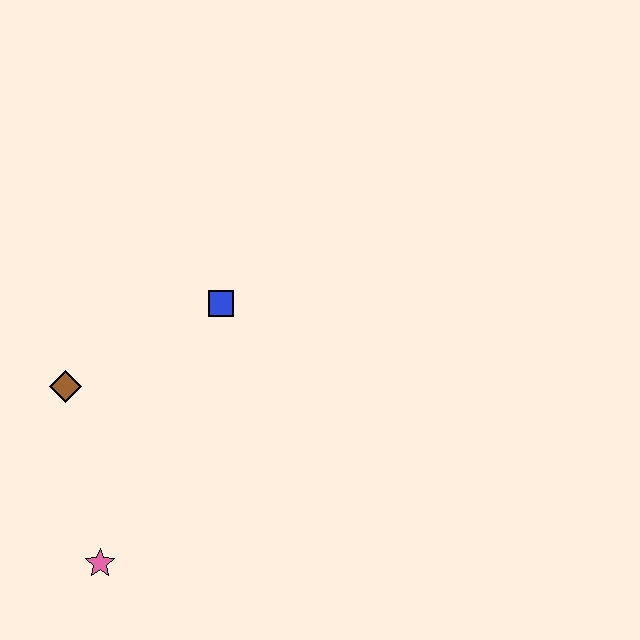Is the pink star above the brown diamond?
No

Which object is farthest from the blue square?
The pink star is farthest from the blue square.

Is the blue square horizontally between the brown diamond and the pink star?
No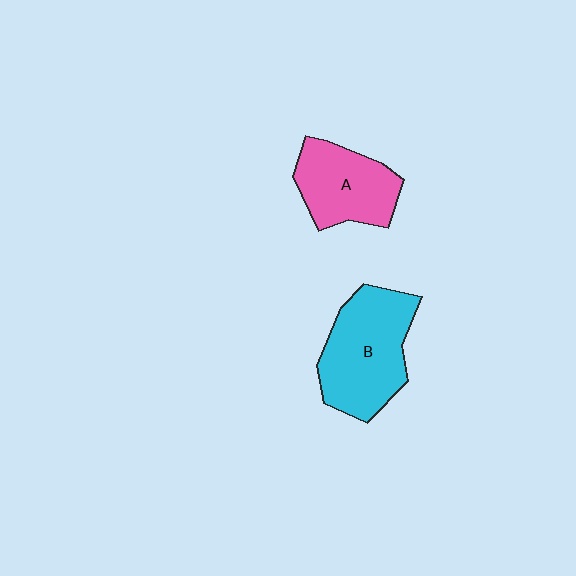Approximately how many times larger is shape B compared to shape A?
Approximately 1.4 times.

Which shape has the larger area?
Shape B (cyan).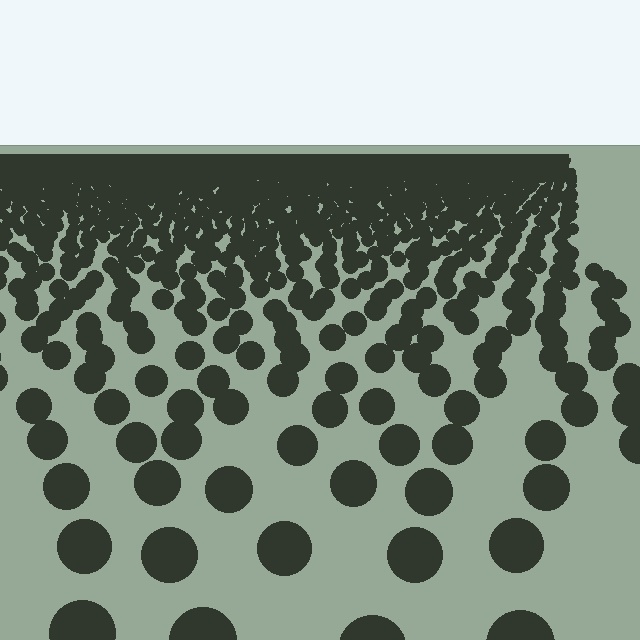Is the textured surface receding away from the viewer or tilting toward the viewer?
The surface is receding away from the viewer. Texture elements get smaller and denser toward the top.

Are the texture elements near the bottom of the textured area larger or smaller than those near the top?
Larger. Near the bottom, elements are closer to the viewer and appear at a bigger on-screen size.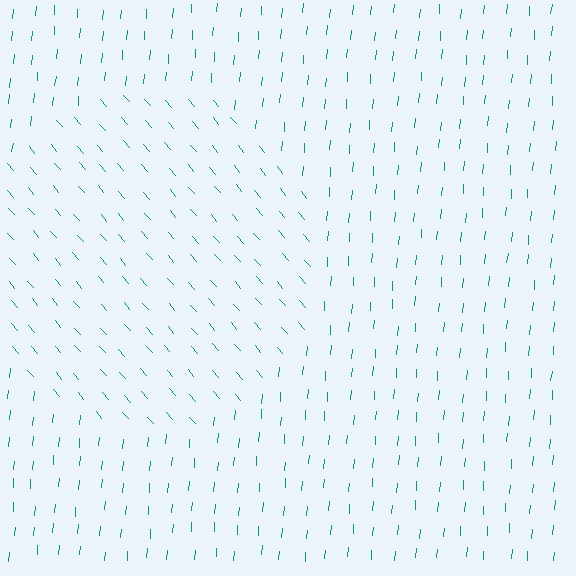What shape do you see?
I see a circle.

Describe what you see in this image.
The image is filled with small teal line segments. A circle region in the image has lines oriented differently from the surrounding lines, creating a visible texture boundary.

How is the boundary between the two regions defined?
The boundary is defined purely by a change in line orientation (approximately 45 degrees difference). All lines are the same color and thickness.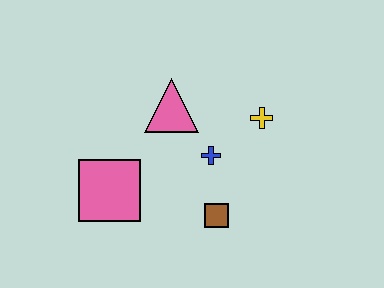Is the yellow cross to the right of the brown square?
Yes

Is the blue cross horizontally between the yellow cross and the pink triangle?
Yes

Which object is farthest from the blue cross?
The pink square is farthest from the blue cross.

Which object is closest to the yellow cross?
The blue cross is closest to the yellow cross.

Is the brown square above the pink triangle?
No